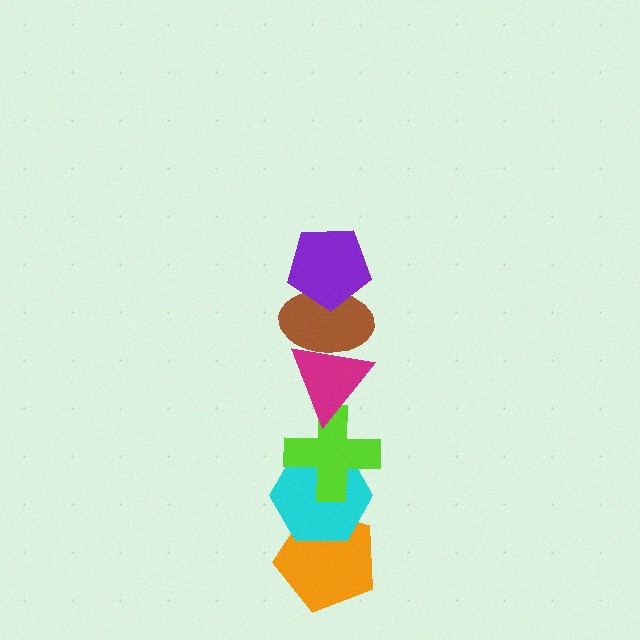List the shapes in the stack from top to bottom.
From top to bottom: the purple pentagon, the brown ellipse, the magenta triangle, the lime cross, the cyan hexagon, the orange pentagon.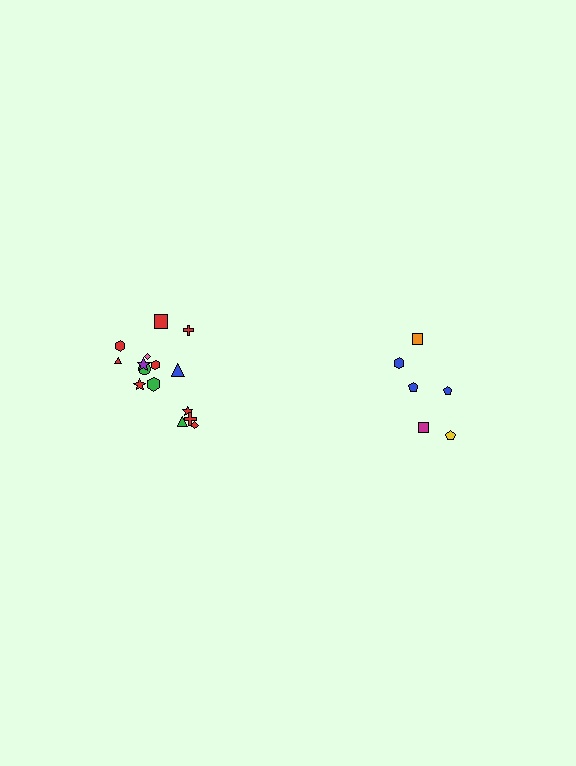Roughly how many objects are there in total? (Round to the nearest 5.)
Roughly 20 objects in total.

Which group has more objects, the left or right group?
The left group.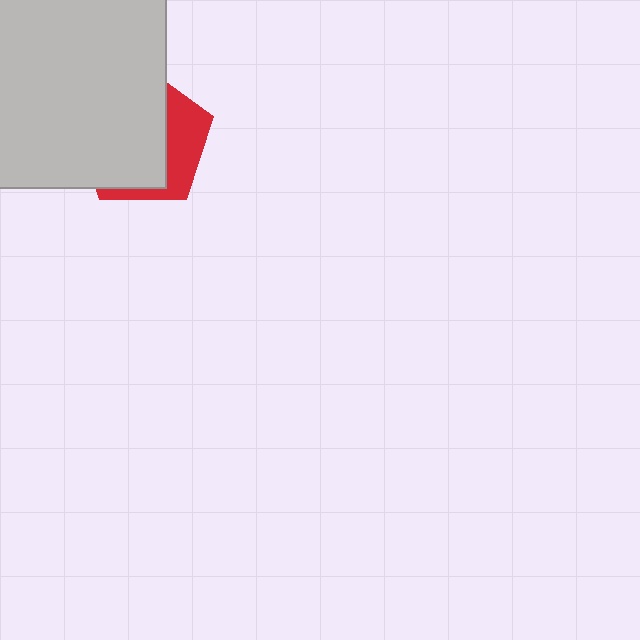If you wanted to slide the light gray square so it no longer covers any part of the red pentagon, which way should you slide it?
Slide it left — that is the most direct way to separate the two shapes.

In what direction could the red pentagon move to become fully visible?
The red pentagon could move right. That would shift it out from behind the light gray square entirely.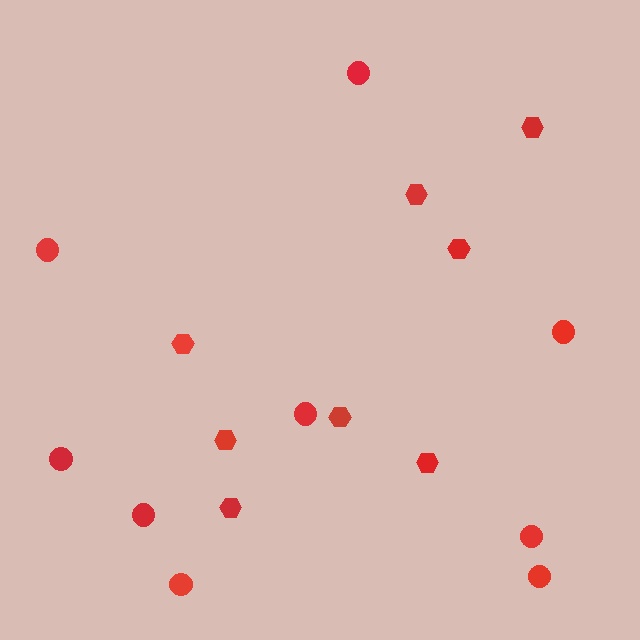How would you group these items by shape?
There are 2 groups: one group of hexagons (8) and one group of circles (9).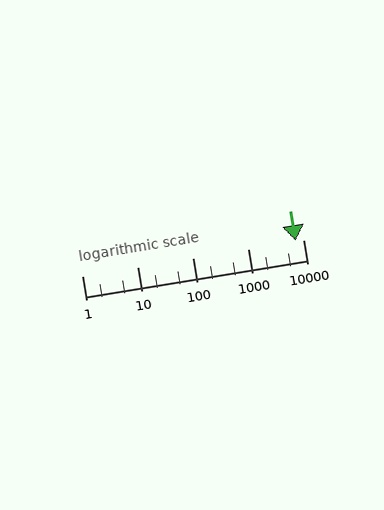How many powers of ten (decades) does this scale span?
The scale spans 4 decades, from 1 to 10000.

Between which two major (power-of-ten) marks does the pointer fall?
The pointer is between 1000 and 10000.